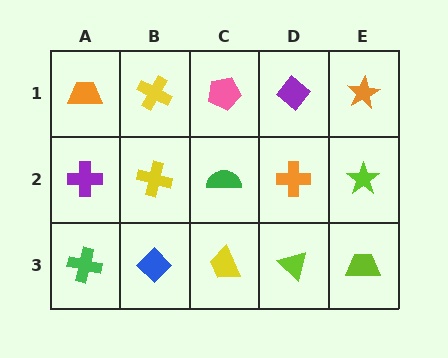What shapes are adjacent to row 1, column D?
An orange cross (row 2, column D), a pink pentagon (row 1, column C), an orange star (row 1, column E).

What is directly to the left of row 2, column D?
A green semicircle.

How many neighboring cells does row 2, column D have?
4.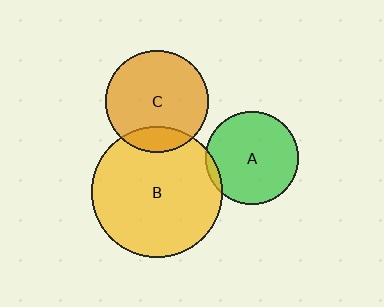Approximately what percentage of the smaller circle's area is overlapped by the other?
Approximately 15%.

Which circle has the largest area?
Circle B (yellow).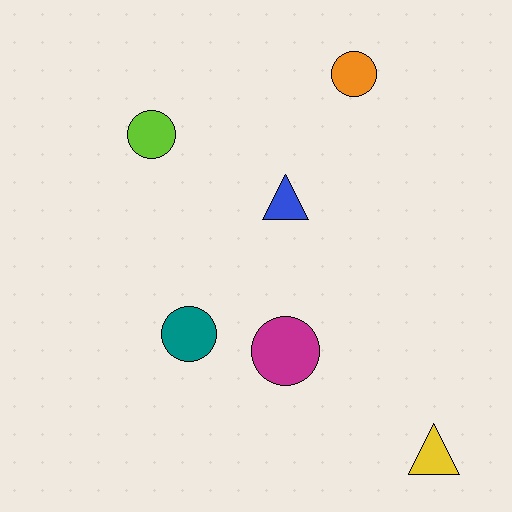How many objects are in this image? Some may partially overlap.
There are 6 objects.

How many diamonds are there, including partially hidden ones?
There are no diamonds.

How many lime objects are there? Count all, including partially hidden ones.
There is 1 lime object.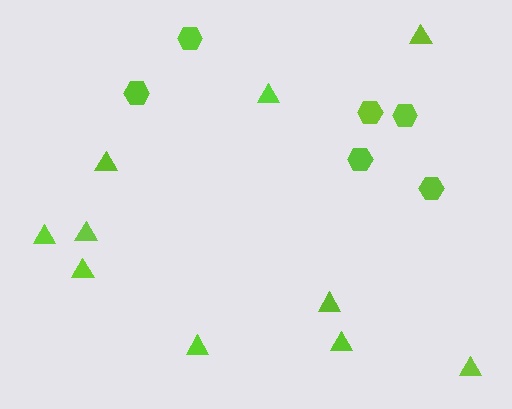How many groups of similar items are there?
There are 2 groups: one group of hexagons (6) and one group of triangles (10).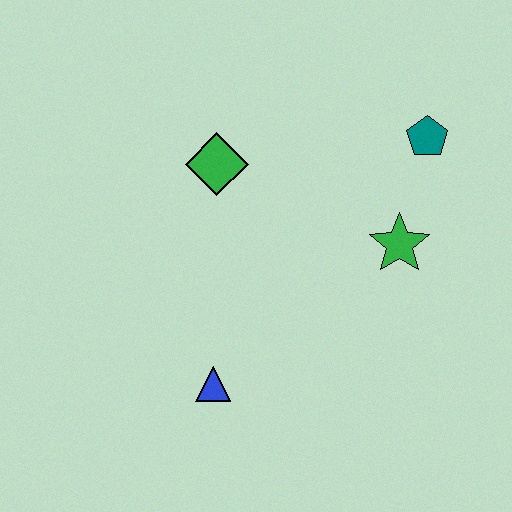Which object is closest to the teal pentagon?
The green star is closest to the teal pentagon.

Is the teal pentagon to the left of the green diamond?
No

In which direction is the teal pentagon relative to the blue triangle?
The teal pentagon is above the blue triangle.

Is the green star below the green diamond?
Yes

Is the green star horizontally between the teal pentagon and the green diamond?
Yes